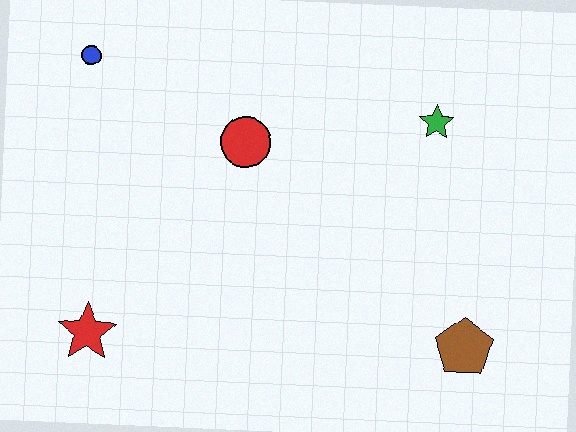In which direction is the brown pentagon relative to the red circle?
The brown pentagon is to the right of the red circle.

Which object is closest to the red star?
The red circle is closest to the red star.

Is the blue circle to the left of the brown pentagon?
Yes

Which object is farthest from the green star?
The red star is farthest from the green star.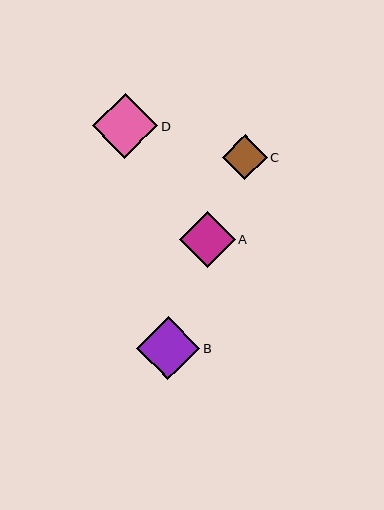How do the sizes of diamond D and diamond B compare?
Diamond D and diamond B are approximately the same size.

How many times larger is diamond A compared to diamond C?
Diamond A is approximately 1.2 times the size of diamond C.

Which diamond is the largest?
Diamond D is the largest with a size of approximately 65 pixels.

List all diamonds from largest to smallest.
From largest to smallest: D, B, A, C.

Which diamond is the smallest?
Diamond C is the smallest with a size of approximately 45 pixels.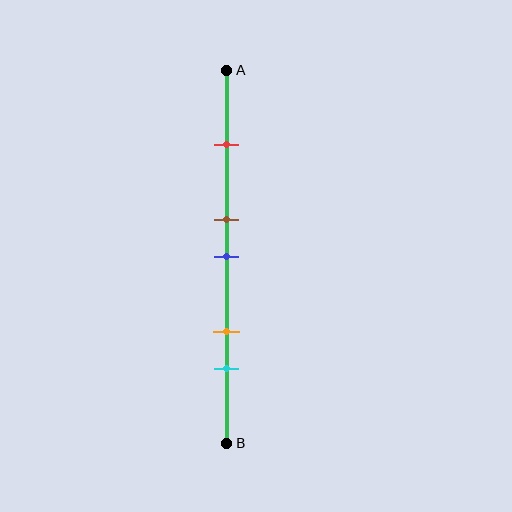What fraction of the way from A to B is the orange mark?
The orange mark is approximately 70% (0.7) of the way from A to B.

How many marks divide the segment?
There are 5 marks dividing the segment.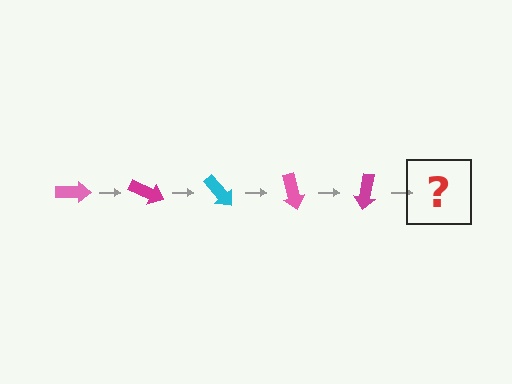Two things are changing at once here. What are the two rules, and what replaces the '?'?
The two rules are that it rotates 25 degrees each step and the color cycles through pink, magenta, and cyan. The '?' should be a cyan arrow, rotated 125 degrees from the start.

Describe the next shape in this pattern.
It should be a cyan arrow, rotated 125 degrees from the start.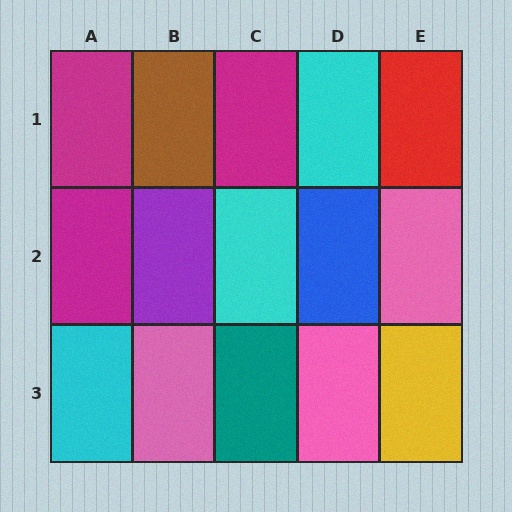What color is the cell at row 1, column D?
Cyan.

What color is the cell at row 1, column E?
Red.